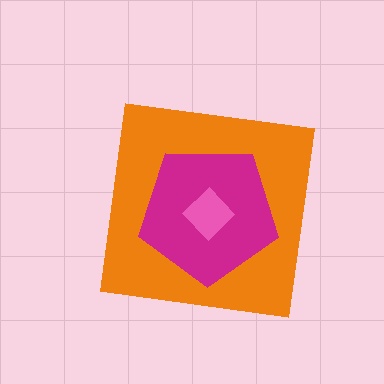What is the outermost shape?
The orange square.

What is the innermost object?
The pink diamond.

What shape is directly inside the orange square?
The magenta pentagon.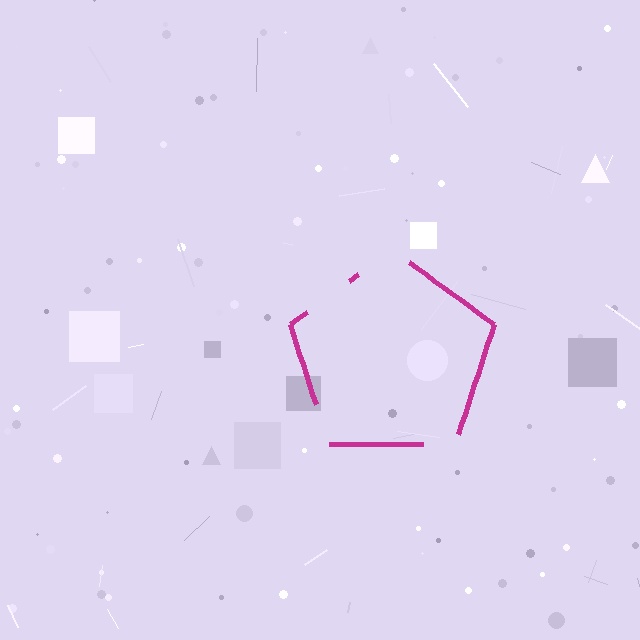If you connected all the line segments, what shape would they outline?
They would outline a pentagon.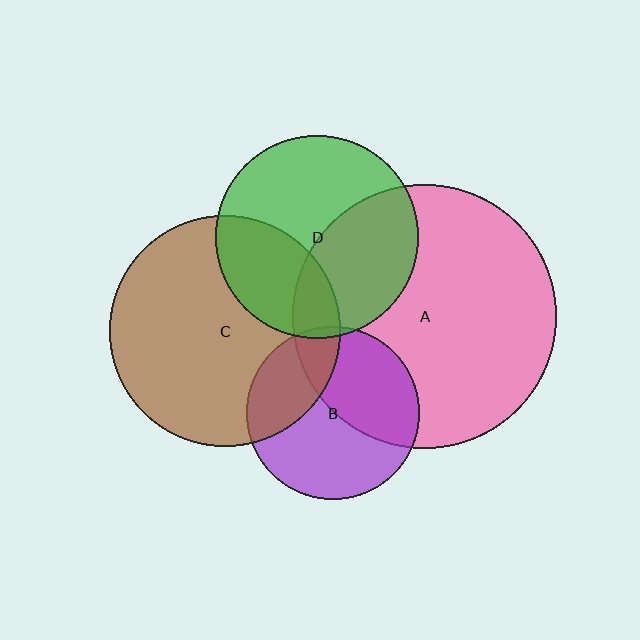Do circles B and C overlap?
Yes.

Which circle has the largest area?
Circle A (pink).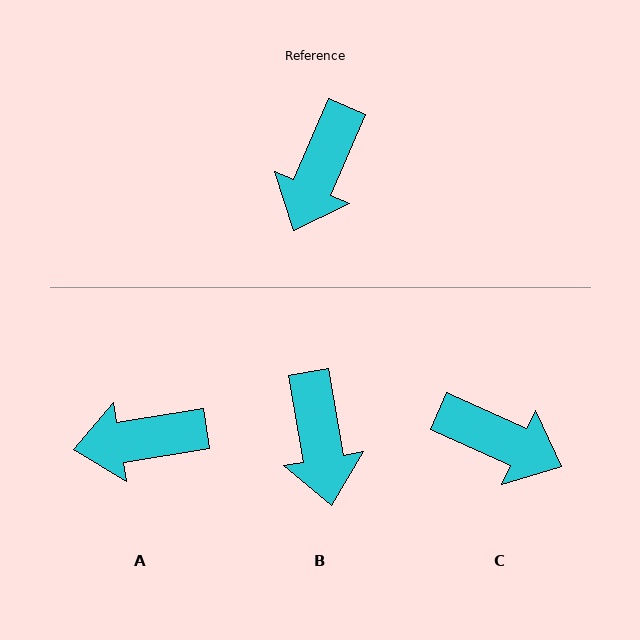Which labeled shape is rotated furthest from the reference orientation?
C, about 89 degrees away.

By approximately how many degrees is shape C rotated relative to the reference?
Approximately 89 degrees counter-clockwise.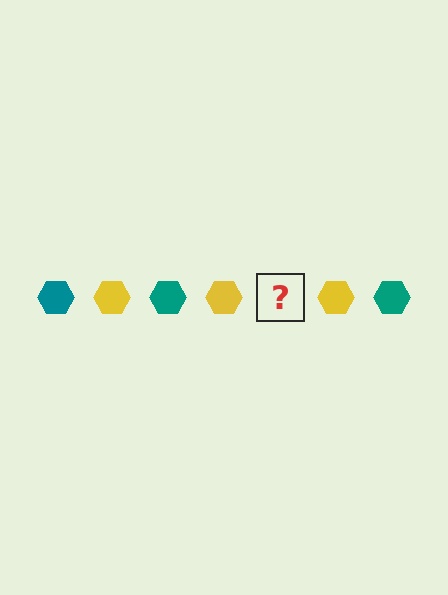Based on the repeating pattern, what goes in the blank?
The blank should be a teal hexagon.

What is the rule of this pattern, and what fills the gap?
The rule is that the pattern cycles through teal, yellow hexagons. The gap should be filled with a teal hexagon.